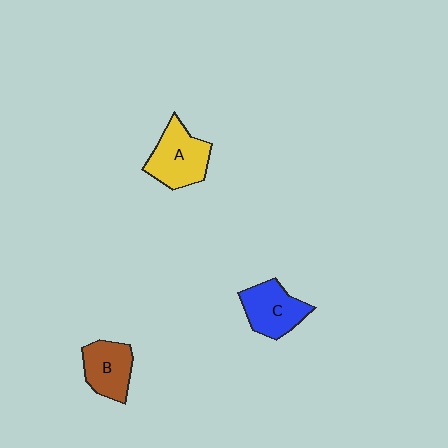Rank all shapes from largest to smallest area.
From largest to smallest: A (yellow), C (blue), B (brown).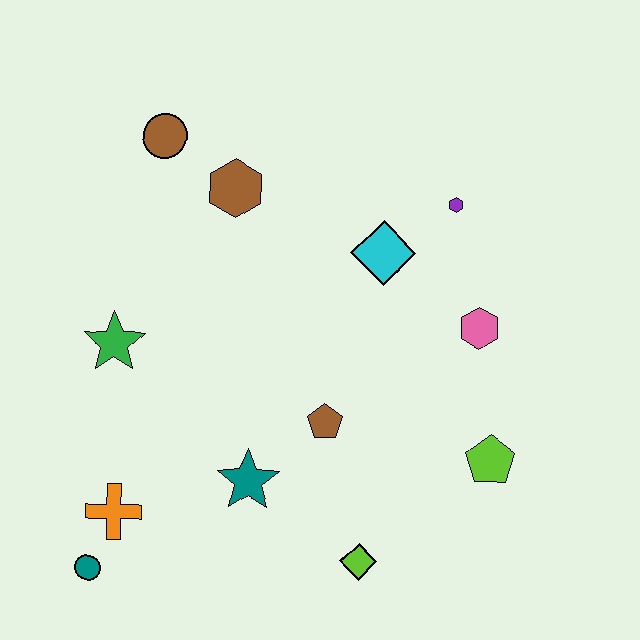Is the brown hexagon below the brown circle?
Yes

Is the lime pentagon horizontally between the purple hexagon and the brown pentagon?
No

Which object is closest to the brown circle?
The brown hexagon is closest to the brown circle.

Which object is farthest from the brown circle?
The lime diamond is farthest from the brown circle.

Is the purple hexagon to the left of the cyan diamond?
No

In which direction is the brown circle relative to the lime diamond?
The brown circle is above the lime diamond.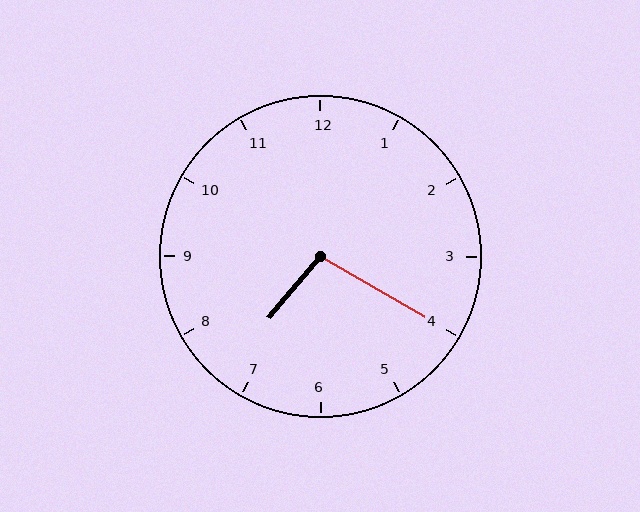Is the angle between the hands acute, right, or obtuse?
It is obtuse.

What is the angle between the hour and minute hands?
Approximately 100 degrees.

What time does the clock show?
7:20.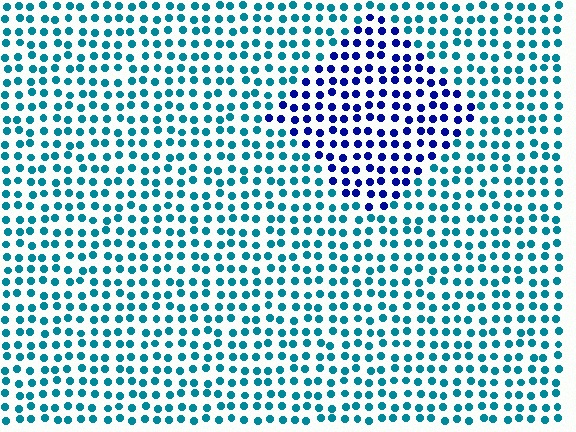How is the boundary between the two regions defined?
The boundary is defined purely by a slight shift in hue (about 51 degrees). Spacing, size, and orientation are identical on both sides.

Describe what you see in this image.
The image is filled with small teal elements in a uniform arrangement. A diamond-shaped region is visible where the elements are tinted to a slightly different hue, forming a subtle color boundary.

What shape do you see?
I see a diamond.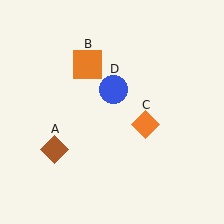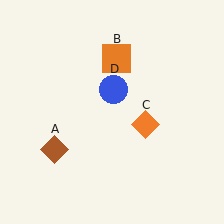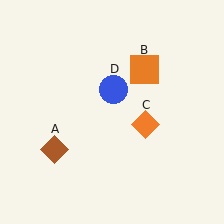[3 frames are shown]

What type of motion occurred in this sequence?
The orange square (object B) rotated clockwise around the center of the scene.